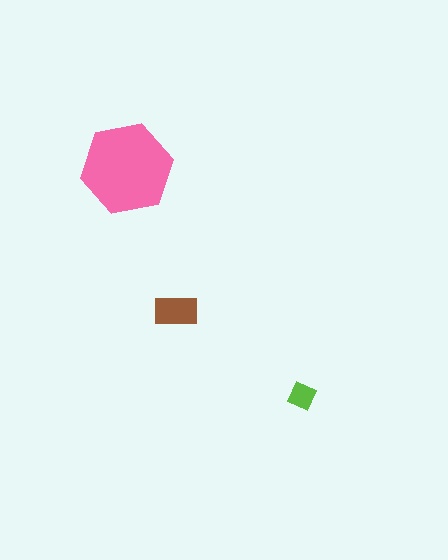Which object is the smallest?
The lime diamond.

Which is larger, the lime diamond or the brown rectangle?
The brown rectangle.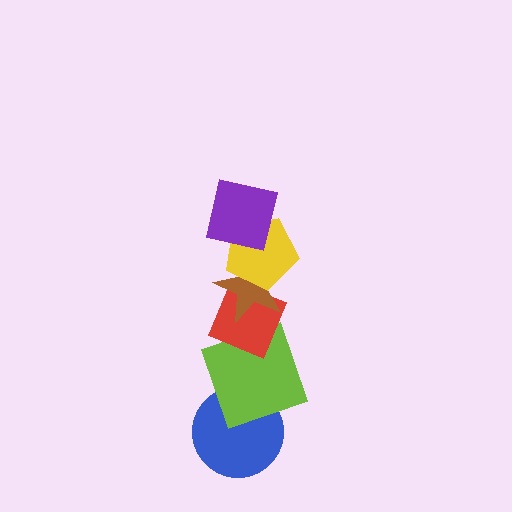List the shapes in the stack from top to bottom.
From top to bottom: the purple square, the yellow pentagon, the brown star, the red diamond, the lime square, the blue circle.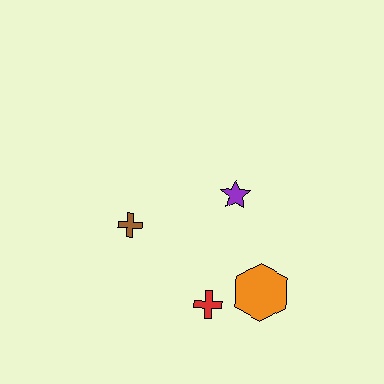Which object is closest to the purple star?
The orange hexagon is closest to the purple star.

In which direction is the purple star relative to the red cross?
The purple star is above the red cross.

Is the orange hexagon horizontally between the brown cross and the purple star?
No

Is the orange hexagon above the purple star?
No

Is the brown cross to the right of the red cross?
No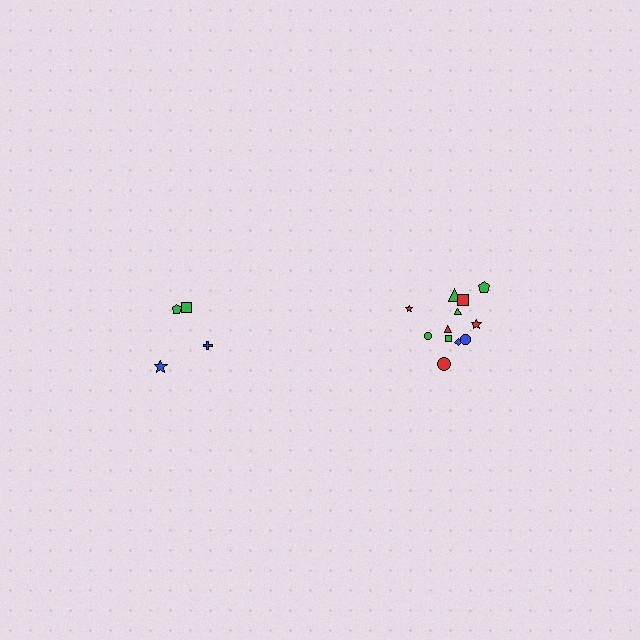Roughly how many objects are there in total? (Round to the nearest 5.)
Roughly 15 objects in total.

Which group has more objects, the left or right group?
The right group.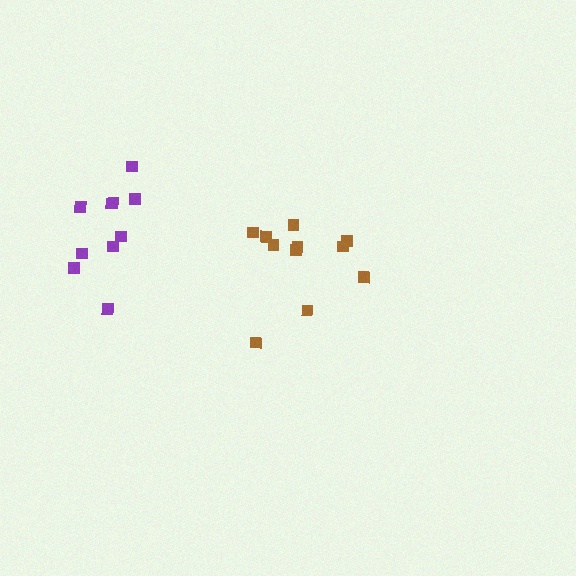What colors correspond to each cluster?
The clusters are colored: brown, purple.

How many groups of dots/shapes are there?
There are 2 groups.